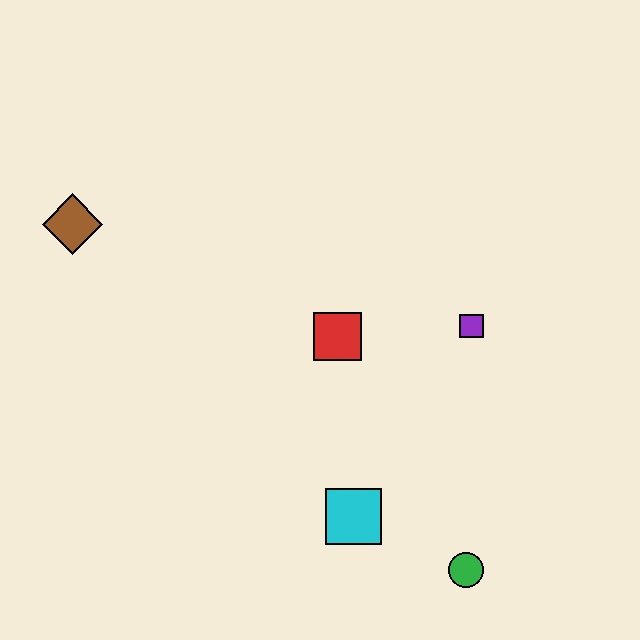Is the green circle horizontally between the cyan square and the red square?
No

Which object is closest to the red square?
The purple square is closest to the red square.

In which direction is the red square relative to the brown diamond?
The red square is to the right of the brown diamond.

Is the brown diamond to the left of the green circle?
Yes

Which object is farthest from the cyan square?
The brown diamond is farthest from the cyan square.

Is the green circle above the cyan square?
No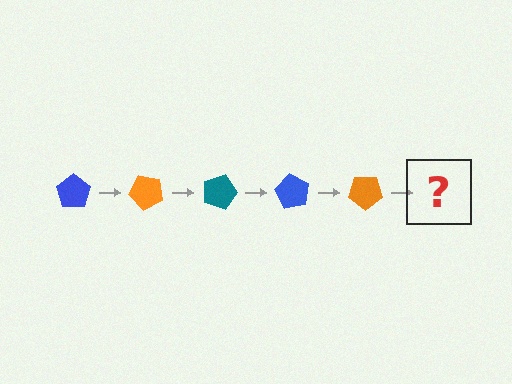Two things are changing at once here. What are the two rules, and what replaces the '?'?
The two rules are that it rotates 45 degrees each step and the color cycles through blue, orange, and teal. The '?' should be a teal pentagon, rotated 225 degrees from the start.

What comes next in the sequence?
The next element should be a teal pentagon, rotated 225 degrees from the start.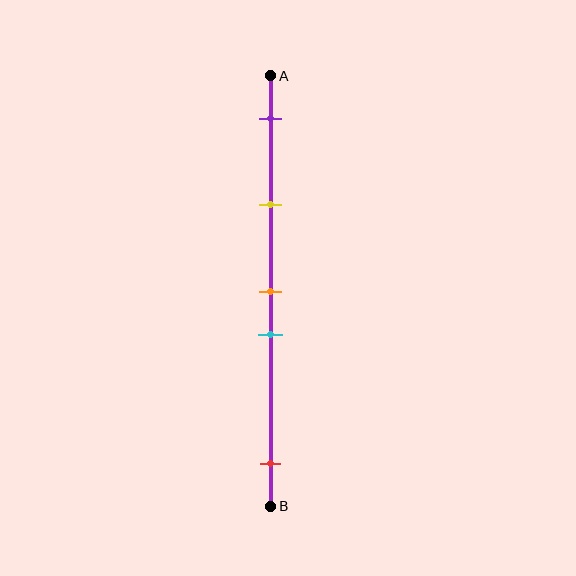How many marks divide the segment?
There are 5 marks dividing the segment.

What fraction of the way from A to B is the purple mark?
The purple mark is approximately 10% (0.1) of the way from A to B.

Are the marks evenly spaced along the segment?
No, the marks are not evenly spaced.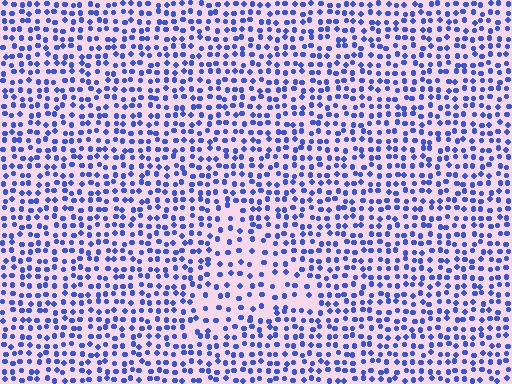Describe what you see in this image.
The image contains small blue elements arranged at two different densities. A triangle-shaped region is visible where the elements are less densely packed than the surrounding area.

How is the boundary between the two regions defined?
The boundary is defined by a change in element density (approximately 1.7x ratio). All elements are the same color, size, and shape.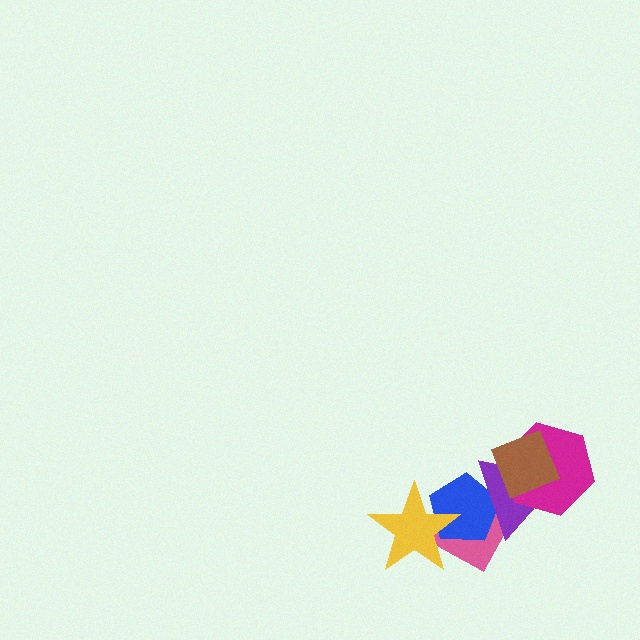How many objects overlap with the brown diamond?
2 objects overlap with the brown diamond.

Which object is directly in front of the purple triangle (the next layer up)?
The magenta hexagon is directly in front of the purple triangle.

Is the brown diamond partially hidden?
No, no other shape covers it.